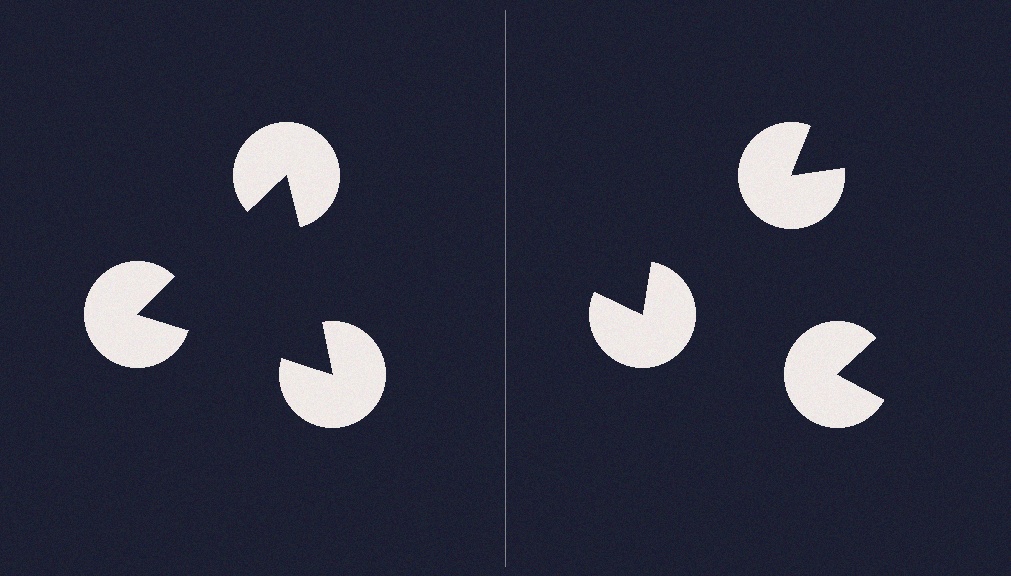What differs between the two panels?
The pac-man discs are positioned identically on both sides; only the wedge orientations differ. On the left they align to a triangle; on the right they are misaligned.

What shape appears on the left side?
An illusory triangle.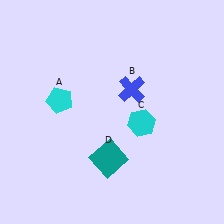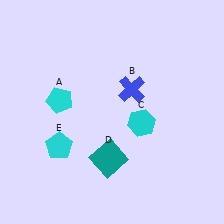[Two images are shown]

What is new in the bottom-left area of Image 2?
A cyan pentagon (E) was added in the bottom-left area of Image 2.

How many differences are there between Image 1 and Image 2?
There is 1 difference between the two images.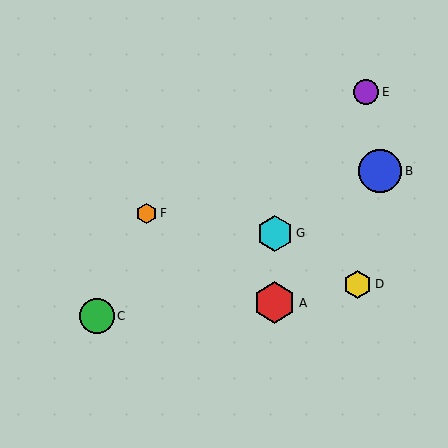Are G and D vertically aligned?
No, G is at x≈275 and D is at x≈358.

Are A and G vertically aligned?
Yes, both are at x≈275.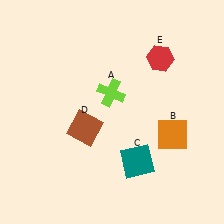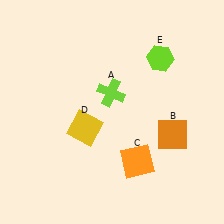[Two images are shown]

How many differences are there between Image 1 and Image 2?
There are 3 differences between the two images.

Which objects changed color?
C changed from teal to orange. D changed from brown to yellow. E changed from red to lime.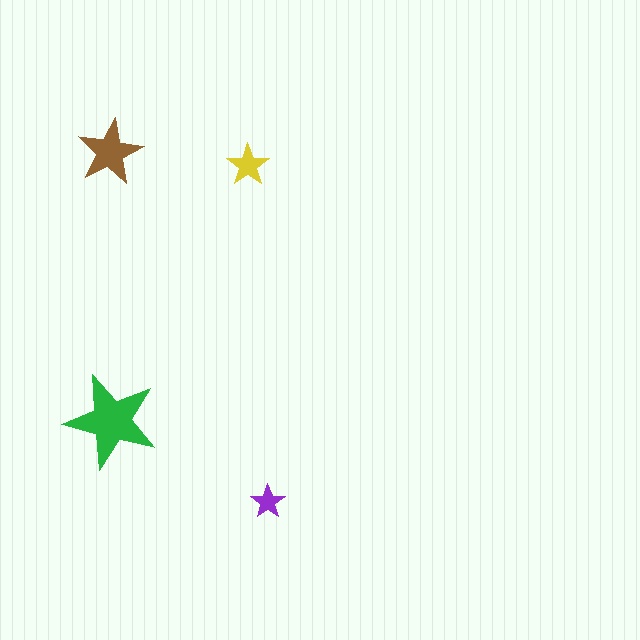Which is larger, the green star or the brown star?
The green one.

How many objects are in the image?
There are 4 objects in the image.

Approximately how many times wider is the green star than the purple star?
About 3 times wider.